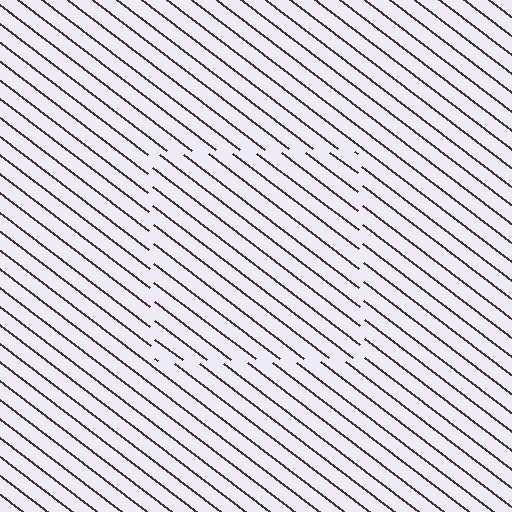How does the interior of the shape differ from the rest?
The interior of the shape contains the same grating, shifted by half a period — the contour is defined by the phase discontinuity where line-ends from the inner and outer gratings abut.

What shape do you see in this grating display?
An illusory square. The interior of the shape contains the same grating, shifted by half a period — the contour is defined by the phase discontinuity where line-ends from the inner and outer gratings abut.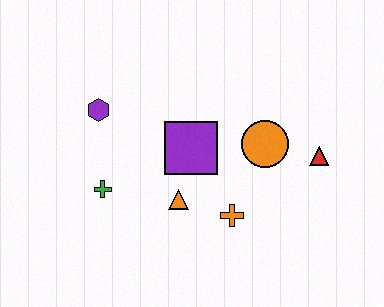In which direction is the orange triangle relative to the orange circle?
The orange triangle is to the left of the orange circle.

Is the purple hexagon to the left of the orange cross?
Yes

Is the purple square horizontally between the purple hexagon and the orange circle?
Yes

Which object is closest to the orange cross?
The orange triangle is closest to the orange cross.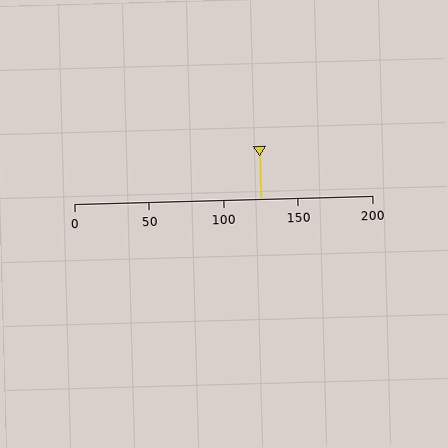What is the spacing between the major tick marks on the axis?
The major ticks are spaced 50 apart.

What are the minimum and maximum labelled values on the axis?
The axis runs from 0 to 200.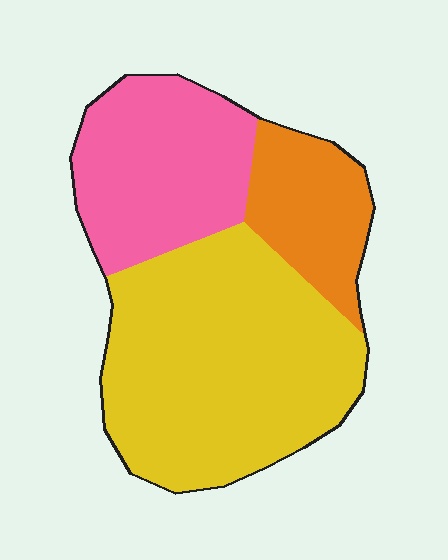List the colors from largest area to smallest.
From largest to smallest: yellow, pink, orange.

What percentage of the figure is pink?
Pink takes up between a sixth and a third of the figure.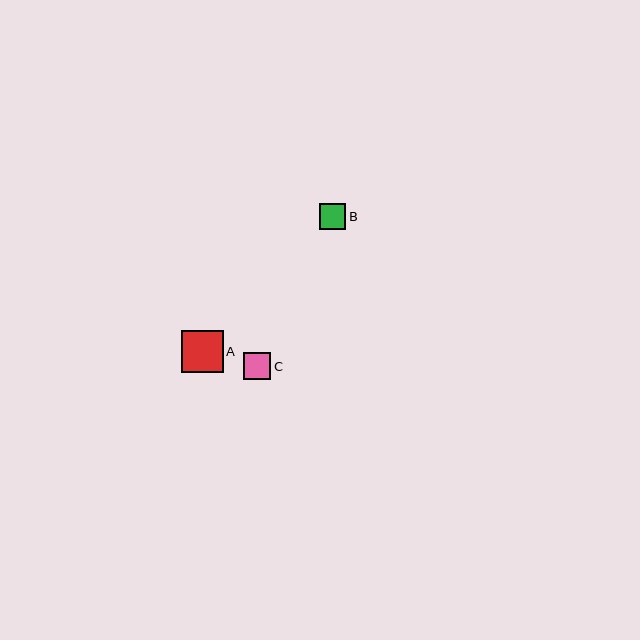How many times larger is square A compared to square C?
Square A is approximately 1.6 times the size of square C.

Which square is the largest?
Square A is the largest with a size of approximately 42 pixels.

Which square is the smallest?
Square B is the smallest with a size of approximately 26 pixels.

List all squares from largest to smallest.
From largest to smallest: A, C, B.